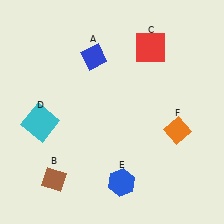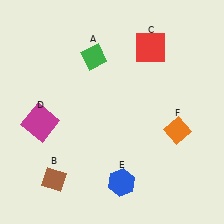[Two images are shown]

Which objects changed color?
A changed from blue to green. D changed from cyan to magenta.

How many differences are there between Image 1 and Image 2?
There are 2 differences between the two images.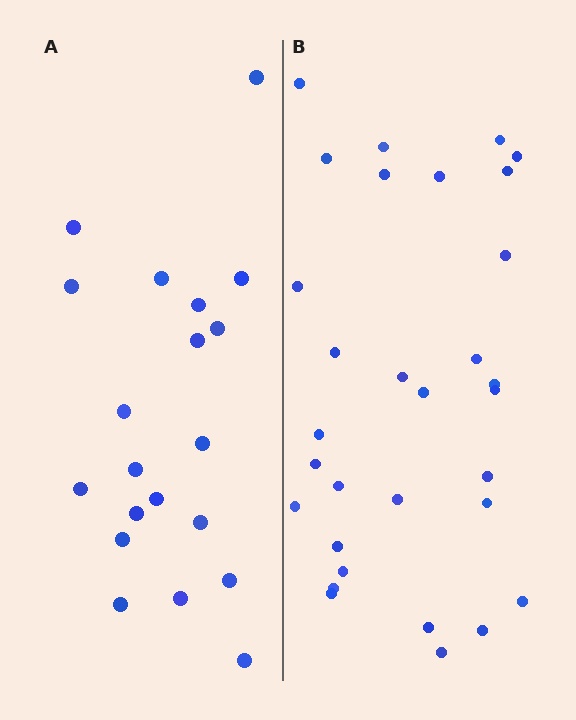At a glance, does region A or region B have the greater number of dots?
Region B (the right region) has more dots.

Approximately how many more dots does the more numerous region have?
Region B has roughly 12 or so more dots than region A.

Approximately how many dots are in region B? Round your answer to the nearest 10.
About 30 dots. (The exact count is 31, which rounds to 30.)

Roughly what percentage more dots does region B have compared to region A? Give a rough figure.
About 55% more.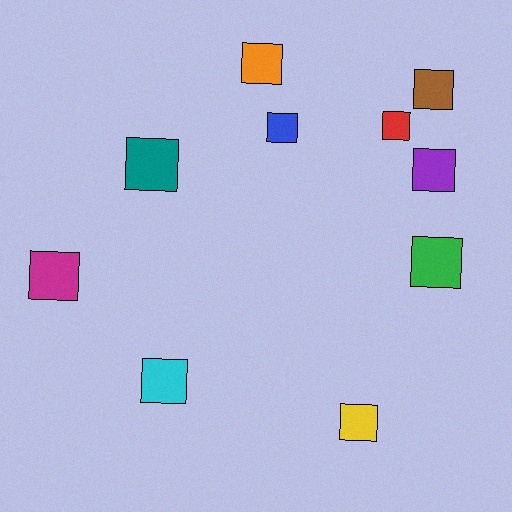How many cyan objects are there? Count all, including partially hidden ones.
There is 1 cyan object.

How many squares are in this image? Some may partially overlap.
There are 10 squares.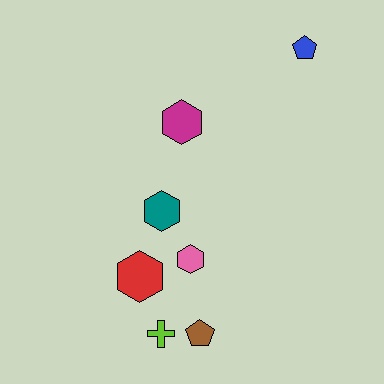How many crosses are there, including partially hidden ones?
There is 1 cross.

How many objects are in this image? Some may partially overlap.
There are 7 objects.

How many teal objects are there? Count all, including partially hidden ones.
There is 1 teal object.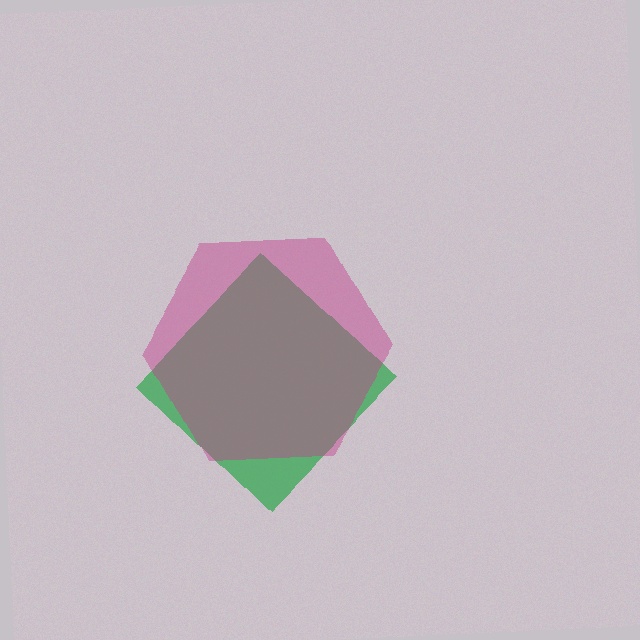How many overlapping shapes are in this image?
There are 2 overlapping shapes in the image.